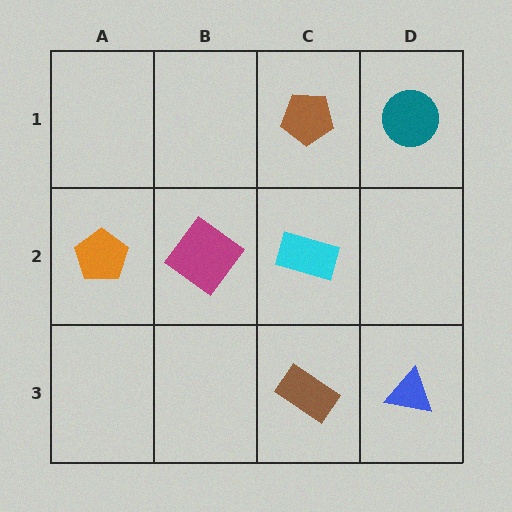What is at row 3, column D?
A blue triangle.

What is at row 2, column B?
A magenta diamond.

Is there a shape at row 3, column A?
No, that cell is empty.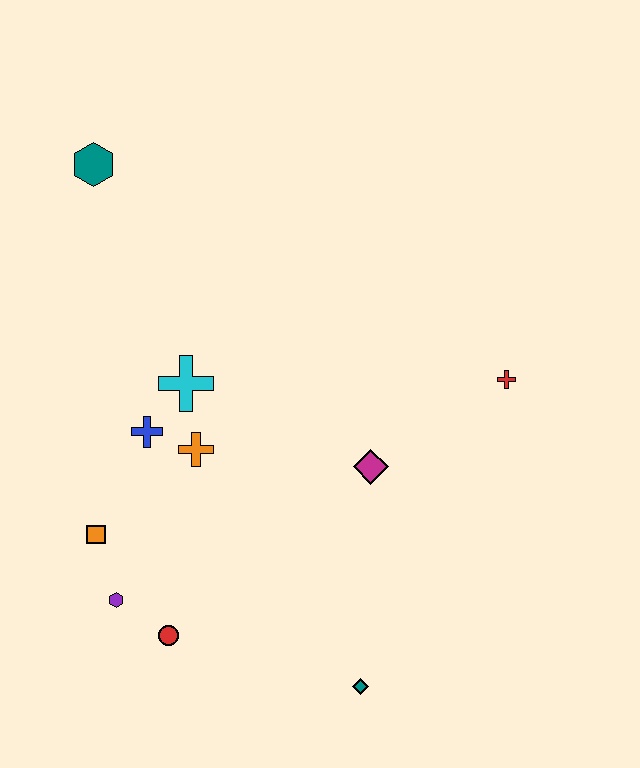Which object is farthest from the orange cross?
The red cross is farthest from the orange cross.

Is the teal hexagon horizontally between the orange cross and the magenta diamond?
No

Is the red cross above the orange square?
Yes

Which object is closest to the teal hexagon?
The cyan cross is closest to the teal hexagon.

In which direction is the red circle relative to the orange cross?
The red circle is below the orange cross.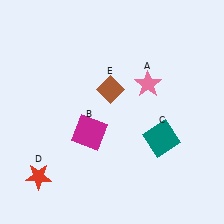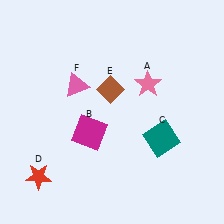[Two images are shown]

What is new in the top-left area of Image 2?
A pink triangle (F) was added in the top-left area of Image 2.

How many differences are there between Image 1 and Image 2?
There is 1 difference between the two images.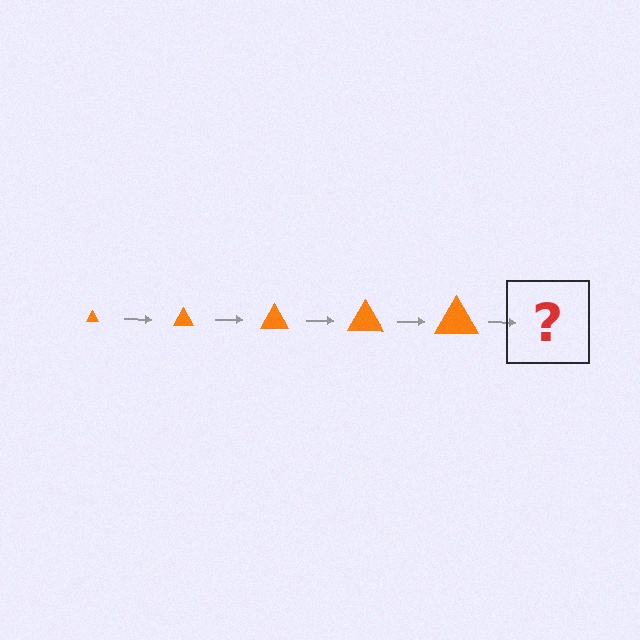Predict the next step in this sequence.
The next step is an orange triangle, larger than the previous one.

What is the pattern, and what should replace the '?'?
The pattern is that the triangle gets progressively larger each step. The '?' should be an orange triangle, larger than the previous one.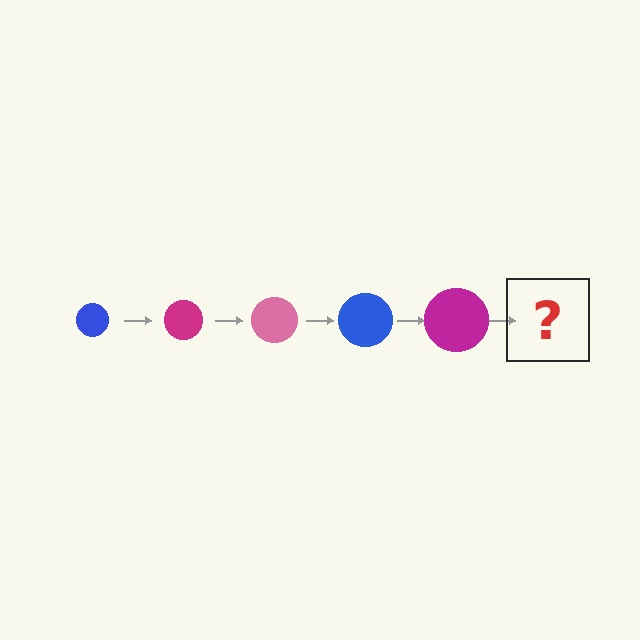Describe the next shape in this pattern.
It should be a pink circle, larger than the previous one.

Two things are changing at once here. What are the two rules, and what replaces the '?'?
The two rules are that the circle grows larger each step and the color cycles through blue, magenta, and pink. The '?' should be a pink circle, larger than the previous one.